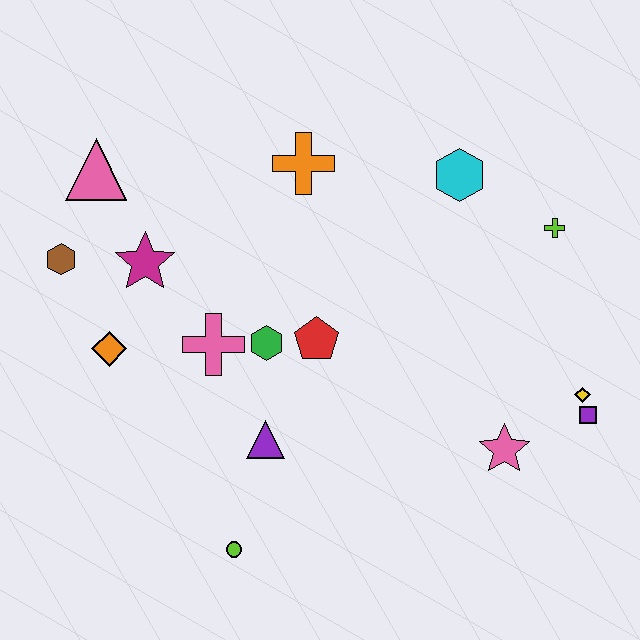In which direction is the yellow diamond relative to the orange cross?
The yellow diamond is to the right of the orange cross.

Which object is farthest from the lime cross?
The brown hexagon is farthest from the lime cross.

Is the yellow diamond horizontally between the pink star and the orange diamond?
No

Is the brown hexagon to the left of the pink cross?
Yes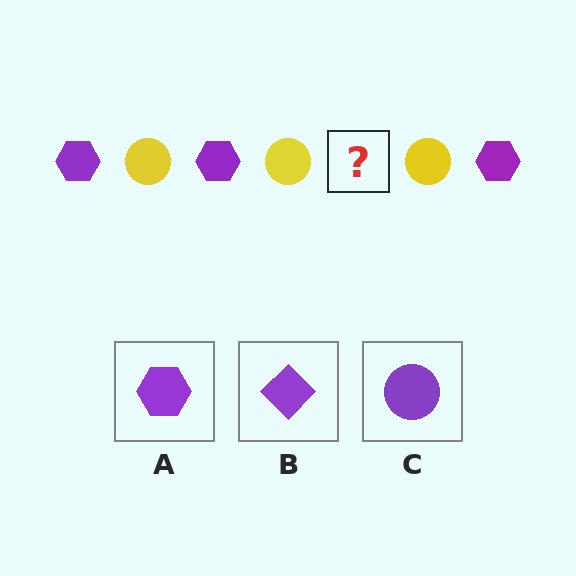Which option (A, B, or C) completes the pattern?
A.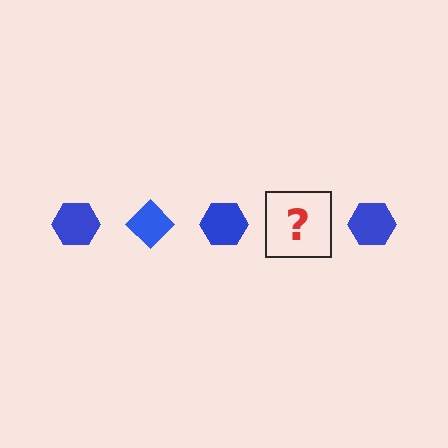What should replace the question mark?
The question mark should be replaced with a blue diamond.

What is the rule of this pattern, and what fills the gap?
The rule is that the pattern cycles through hexagon, diamond shapes in blue. The gap should be filled with a blue diamond.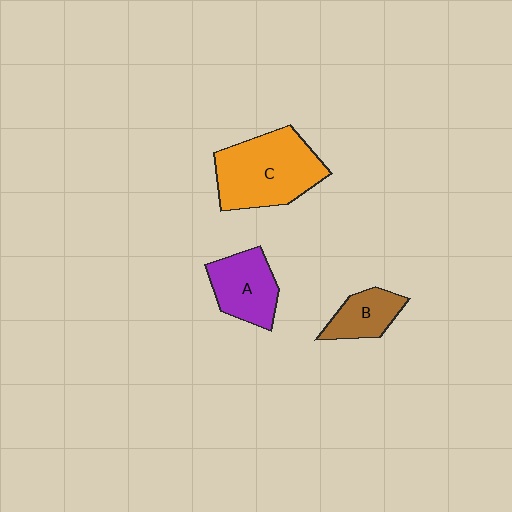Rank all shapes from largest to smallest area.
From largest to smallest: C (orange), A (purple), B (brown).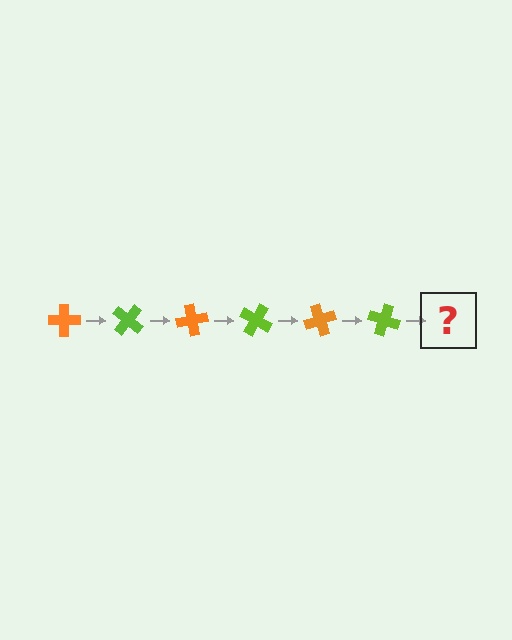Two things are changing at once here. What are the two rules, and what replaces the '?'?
The two rules are that it rotates 40 degrees each step and the color cycles through orange and lime. The '?' should be an orange cross, rotated 240 degrees from the start.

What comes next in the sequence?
The next element should be an orange cross, rotated 240 degrees from the start.